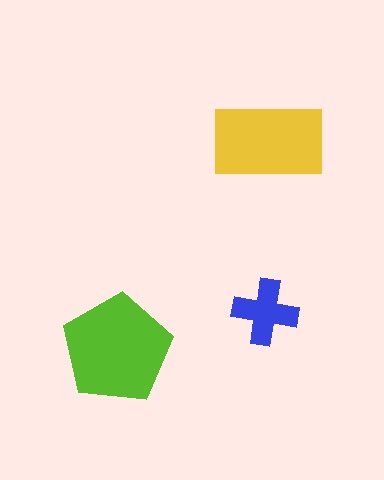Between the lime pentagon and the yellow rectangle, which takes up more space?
The lime pentagon.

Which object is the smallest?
The blue cross.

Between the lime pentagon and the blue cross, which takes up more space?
The lime pentagon.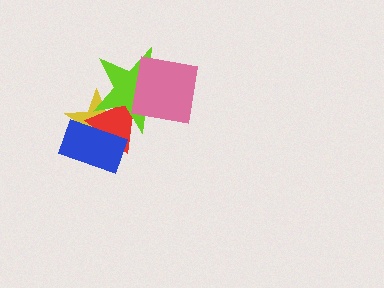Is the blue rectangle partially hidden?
No, no other shape covers it.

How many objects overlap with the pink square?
2 objects overlap with the pink square.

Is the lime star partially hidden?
Yes, it is partially covered by another shape.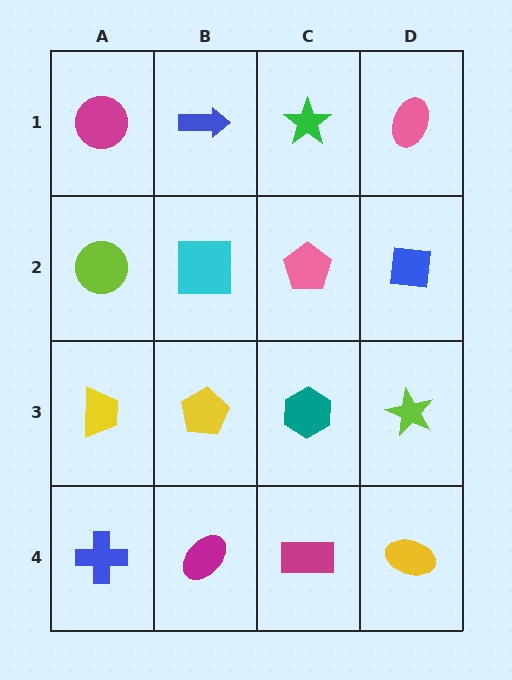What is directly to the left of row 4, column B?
A blue cross.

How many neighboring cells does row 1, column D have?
2.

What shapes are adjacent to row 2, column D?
A pink ellipse (row 1, column D), a lime star (row 3, column D), a pink pentagon (row 2, column C).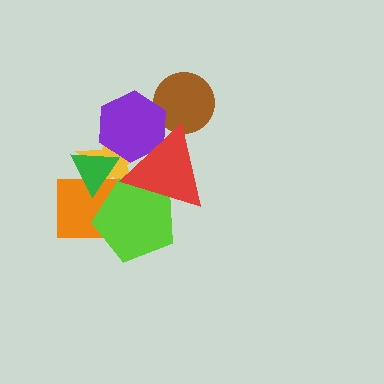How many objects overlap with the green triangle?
3 objects overlap with the green triangle.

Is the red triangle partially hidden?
No, no other shape covers it.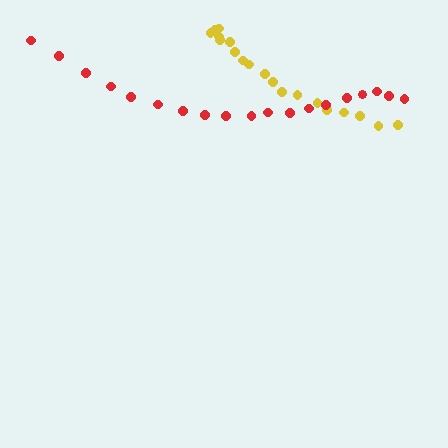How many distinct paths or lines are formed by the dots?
There are 2 distinct paths.